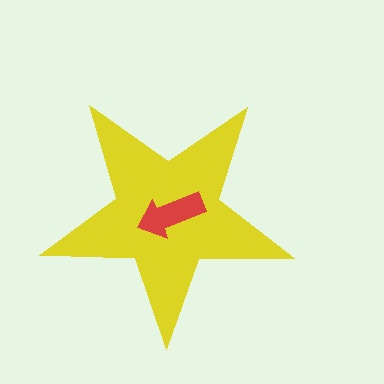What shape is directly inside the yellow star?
The red arrow.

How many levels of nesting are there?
2.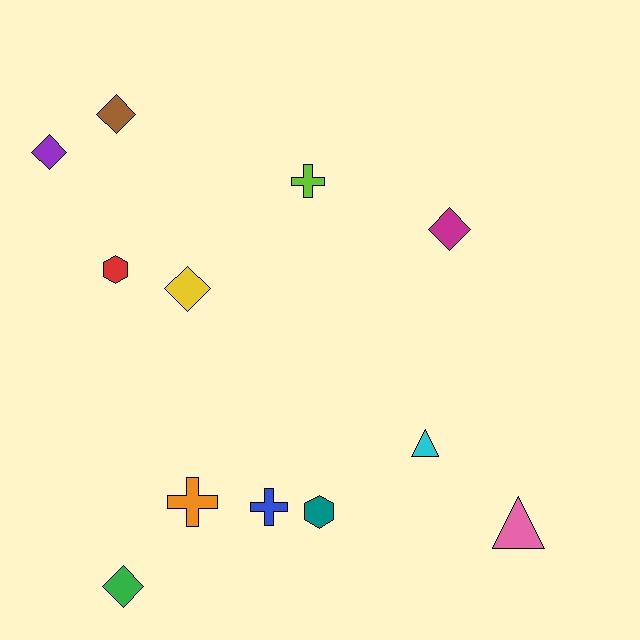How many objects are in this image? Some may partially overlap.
There are 12 objects.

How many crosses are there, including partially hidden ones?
There are 3 crosses.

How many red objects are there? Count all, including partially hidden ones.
There is 1 red object.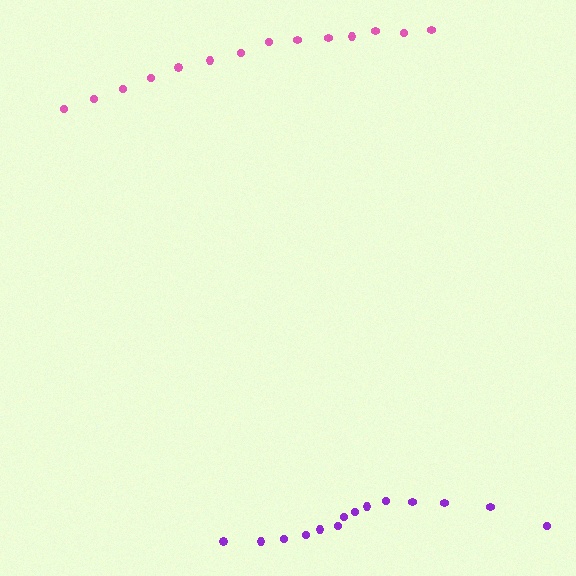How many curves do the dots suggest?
There are 2 distinct paths.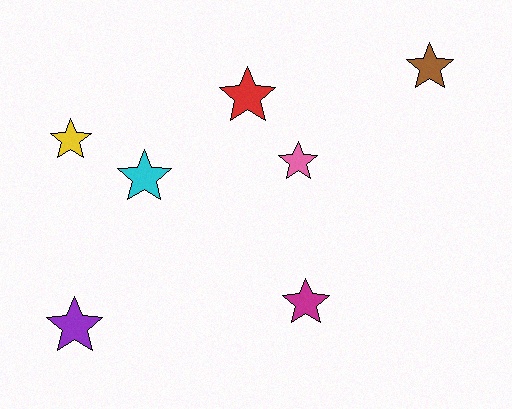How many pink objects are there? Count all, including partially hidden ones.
There is 1 pink object.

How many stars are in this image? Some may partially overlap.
There are 7 stars.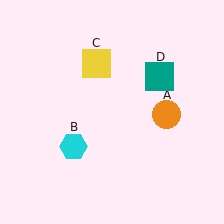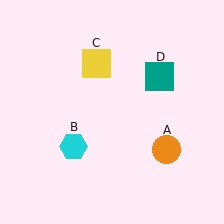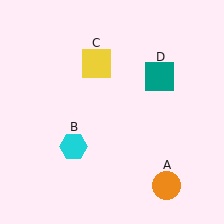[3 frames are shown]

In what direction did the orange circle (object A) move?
The orange circle (object A) moved down.